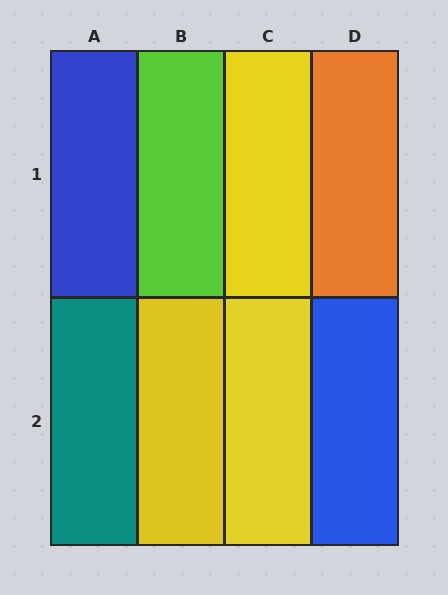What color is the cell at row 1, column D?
Orange.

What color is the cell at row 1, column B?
Lime.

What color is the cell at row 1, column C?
Yellow.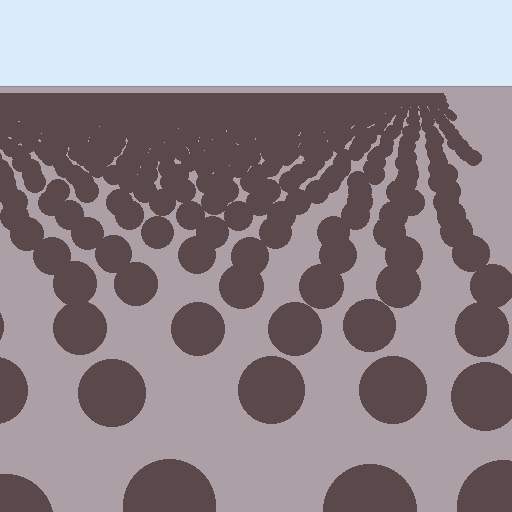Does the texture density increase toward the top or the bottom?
Density increases toward the top.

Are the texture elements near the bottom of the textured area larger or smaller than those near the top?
Larger. Near the bottom, elements are closer to the viewer and appear at a bigger on-screen size.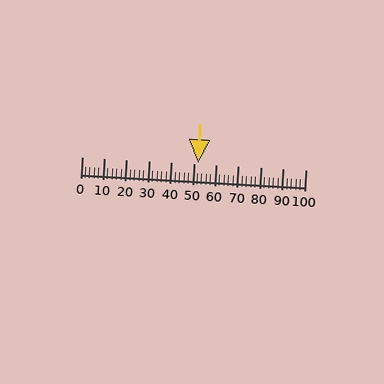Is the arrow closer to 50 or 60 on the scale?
The arrow is closer to 50.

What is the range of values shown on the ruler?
The ruler shows values from 0 to 100.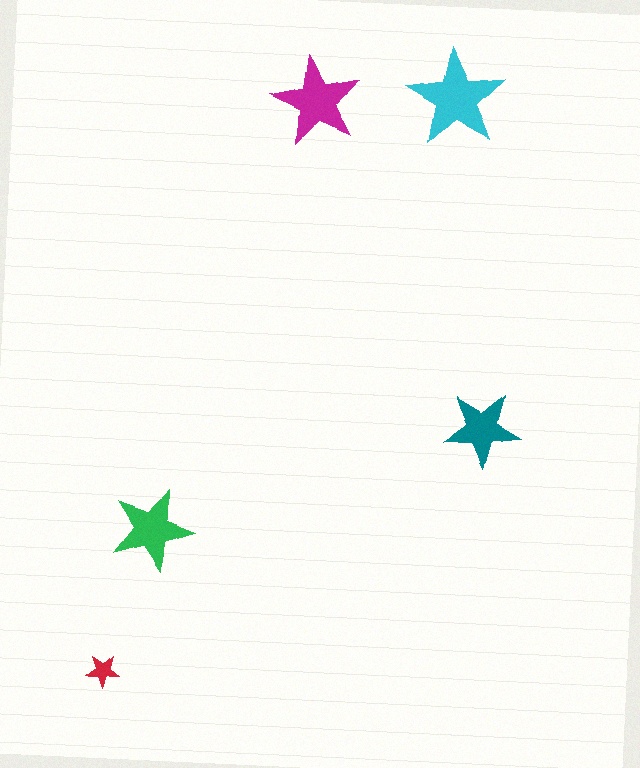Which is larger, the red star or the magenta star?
The magenta one.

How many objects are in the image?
There are 5 objects in the image.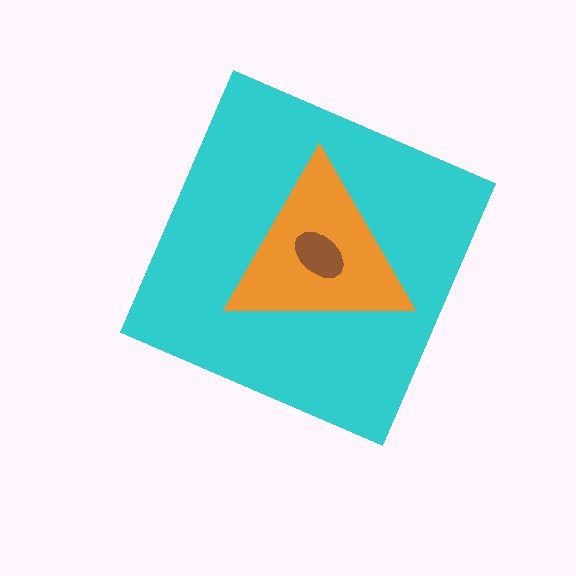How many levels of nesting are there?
3.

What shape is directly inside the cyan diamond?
The orange triangle.